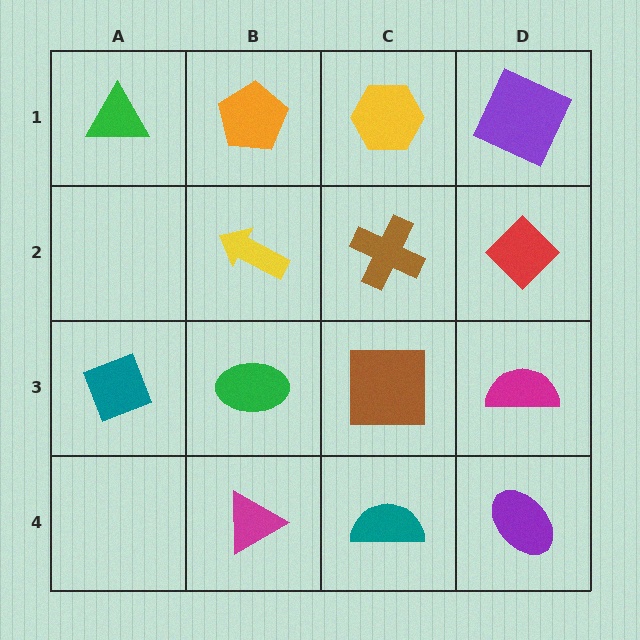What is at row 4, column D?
A purple ellipse.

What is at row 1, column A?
A green triangle.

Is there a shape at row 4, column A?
No, that cell is empty.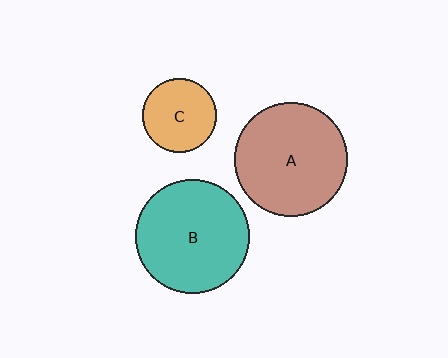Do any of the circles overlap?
No, none of the circles overlap.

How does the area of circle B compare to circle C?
Approximately 2.4 times.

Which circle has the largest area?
Circle B (teal).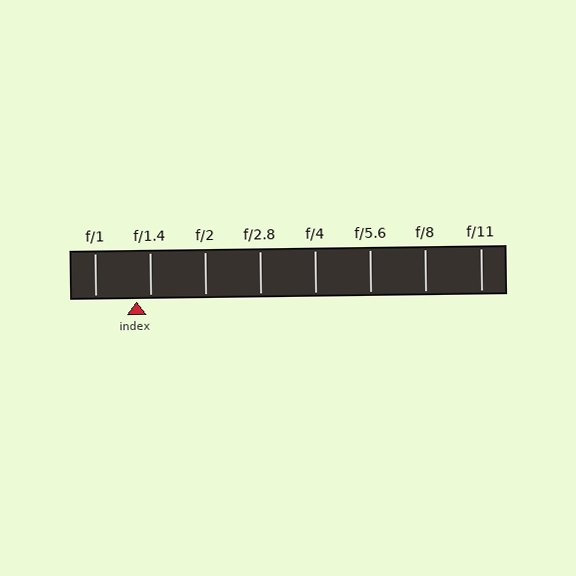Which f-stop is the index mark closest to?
The index mark is closest to f/1.4.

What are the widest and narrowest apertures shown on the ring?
The widest aperture shown is f/1 and the narrowest is f/11.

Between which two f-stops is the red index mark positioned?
The index mark is between f/1 and f/1.4.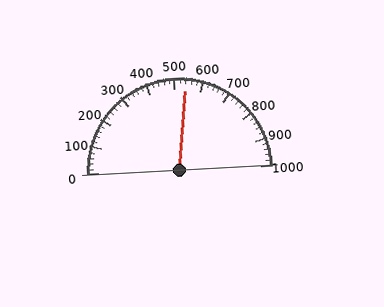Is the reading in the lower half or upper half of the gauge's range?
The reading is in the upper half of the range (0 to 1000).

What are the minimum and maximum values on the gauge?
The gauge ranges from 0 to 1000.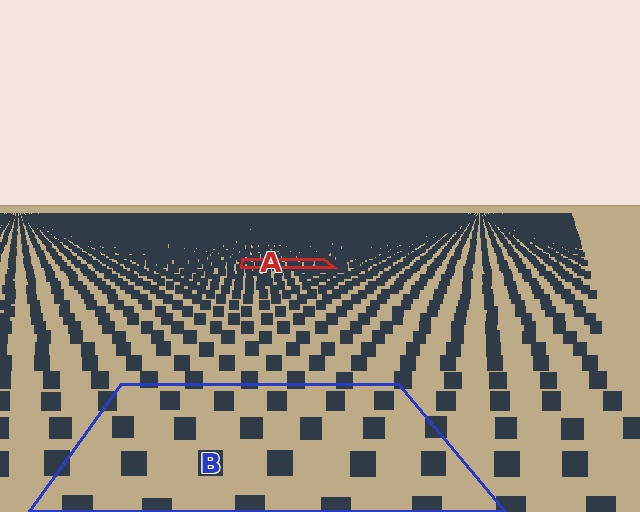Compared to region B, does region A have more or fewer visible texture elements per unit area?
Region A has more texture elements per unit area — they are packed more densely because it is farther away.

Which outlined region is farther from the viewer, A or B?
Region A is farther from the viewer — the texture elements inside it appear smaller and more densely packed.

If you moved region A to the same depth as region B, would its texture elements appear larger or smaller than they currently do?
They would appear larger. At a closer depth, the same texture elements are projected at a bigger on-screen size.